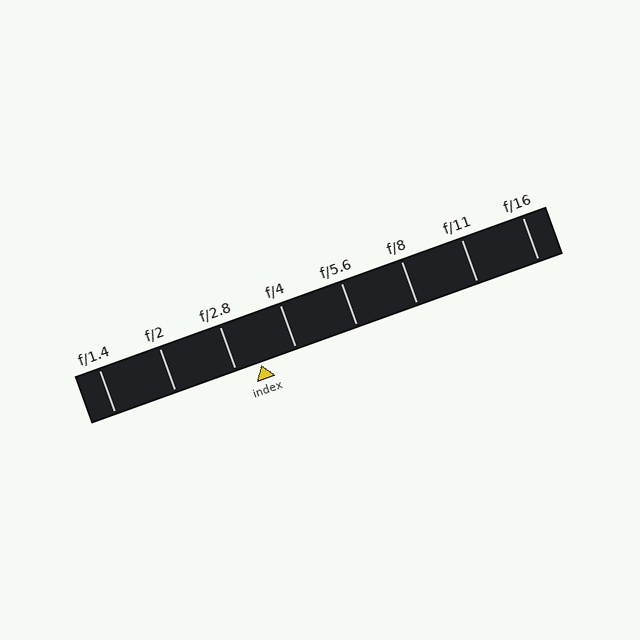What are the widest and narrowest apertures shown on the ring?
The widest aperture shown is f/1.4 and the narrowest is f/16.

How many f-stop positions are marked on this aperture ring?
There are 8 f-stop positions marked.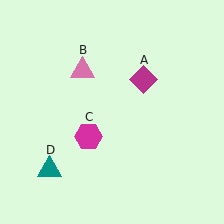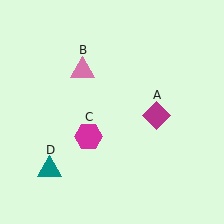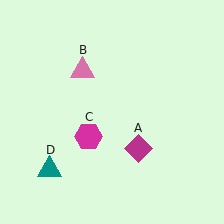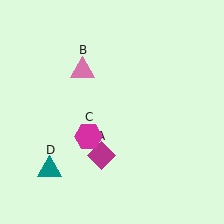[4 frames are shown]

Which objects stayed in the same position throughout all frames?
Pink triangle (object B) and magenta hexagon (object C) and teal triangle (object D) remained stationary.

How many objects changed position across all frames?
1 object changed position: magenta diamond (object A).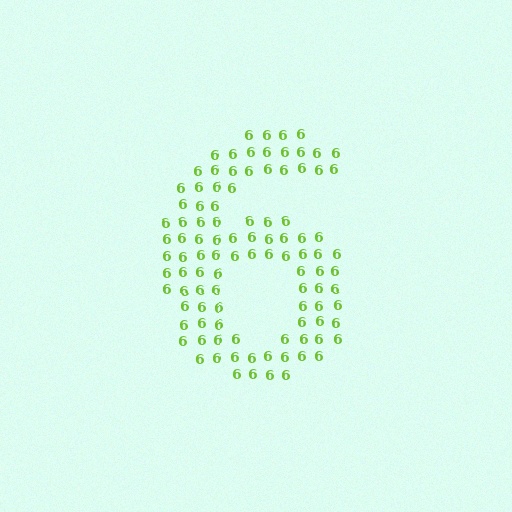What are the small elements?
The small elements are digit 6's.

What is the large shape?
The large shape is the digit 6.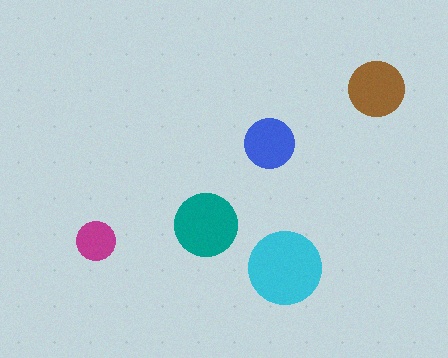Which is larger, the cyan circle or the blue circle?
The cyan one.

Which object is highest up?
The brown circle is topmost.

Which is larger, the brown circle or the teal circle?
The teal one.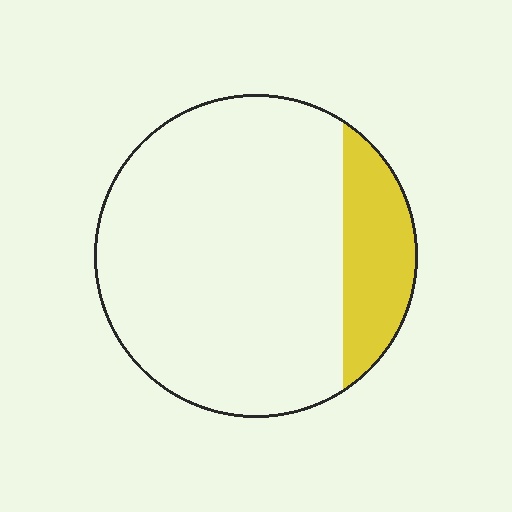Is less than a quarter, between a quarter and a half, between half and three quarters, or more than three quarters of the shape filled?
Less than a quarter.